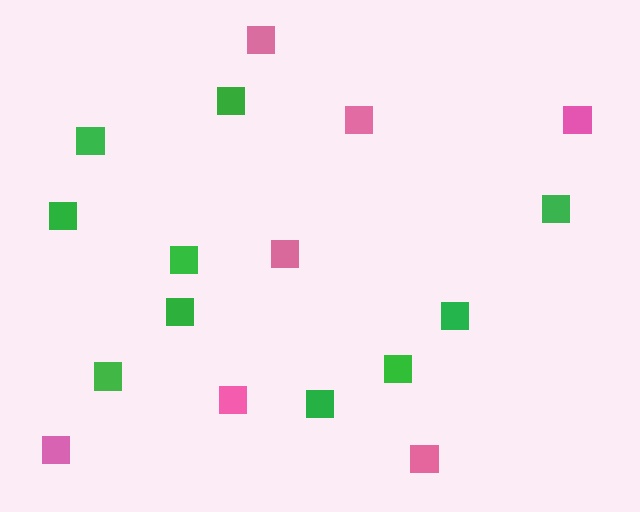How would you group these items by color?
There are 2 groups: one group of pink squares (7) and one group of green squares (10).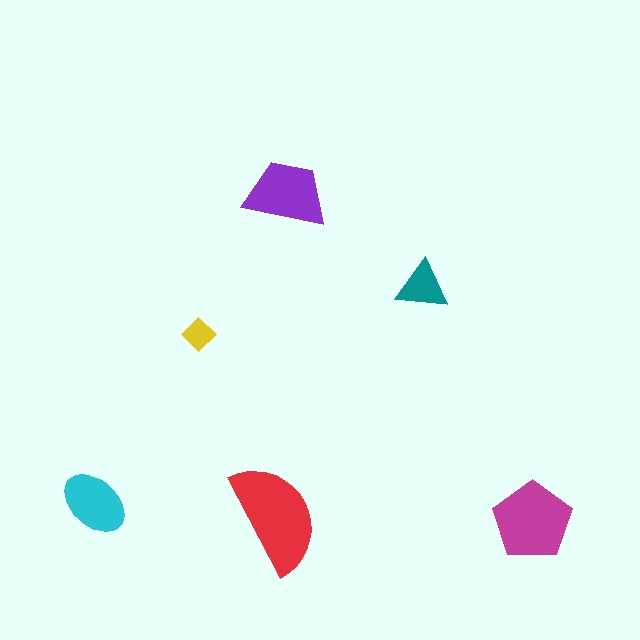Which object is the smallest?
The yellow diamond.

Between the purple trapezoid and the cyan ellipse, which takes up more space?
The purple trapezoid.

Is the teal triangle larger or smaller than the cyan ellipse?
Smaller.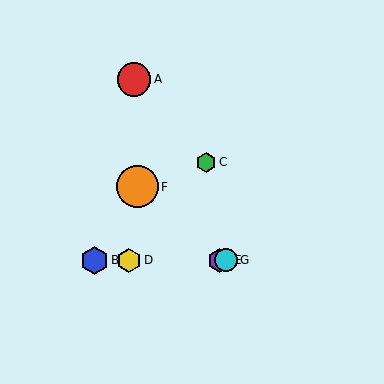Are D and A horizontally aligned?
No, D is at y≈260 and A is at y≈79.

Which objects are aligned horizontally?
Objects B, D, E, G are aligned horizontally.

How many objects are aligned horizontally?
4 objects (B, D, E, G) are aligned horizontally.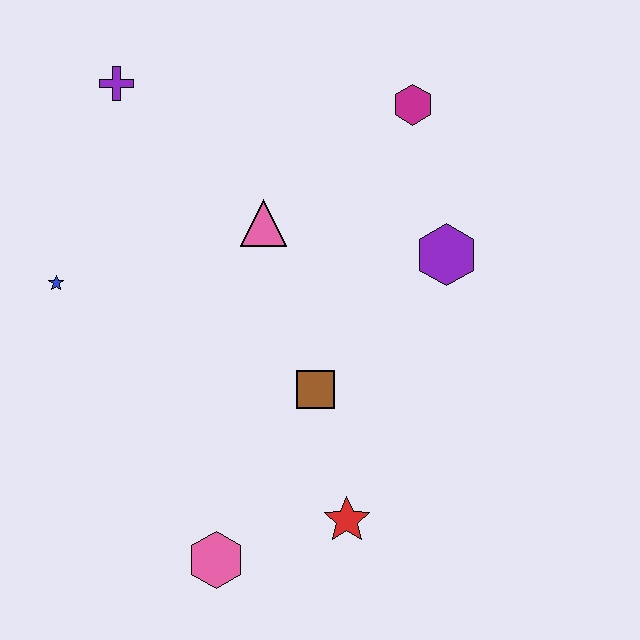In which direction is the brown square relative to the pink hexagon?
The brown square is above the pink hexagon.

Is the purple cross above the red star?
Yes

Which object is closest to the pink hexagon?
The red star is closest to the pink hexagon.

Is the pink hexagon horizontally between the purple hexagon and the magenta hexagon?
No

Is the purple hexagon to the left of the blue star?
No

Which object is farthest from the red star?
The purple cross is farthest from the red star.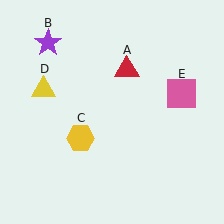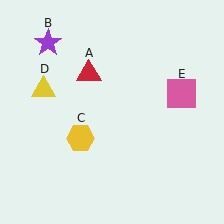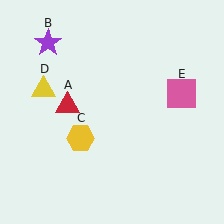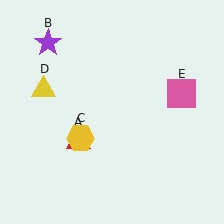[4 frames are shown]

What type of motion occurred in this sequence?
The red triangle (object A) rotated counterclockwise around the center of the scene.